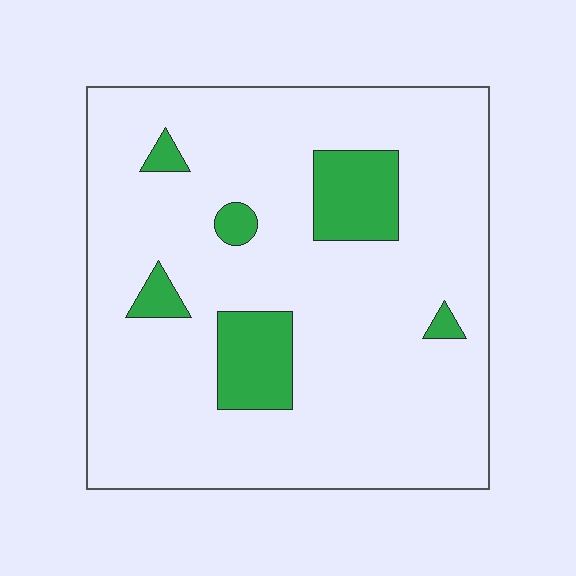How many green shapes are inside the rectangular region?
6.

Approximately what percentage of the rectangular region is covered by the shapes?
Approximately 15%.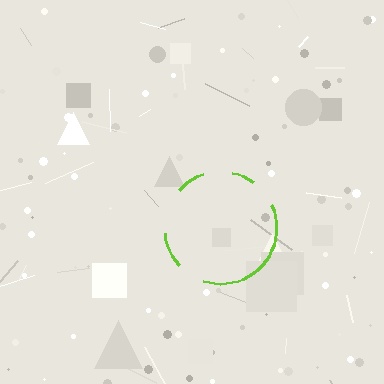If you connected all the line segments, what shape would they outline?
They would outline a circle.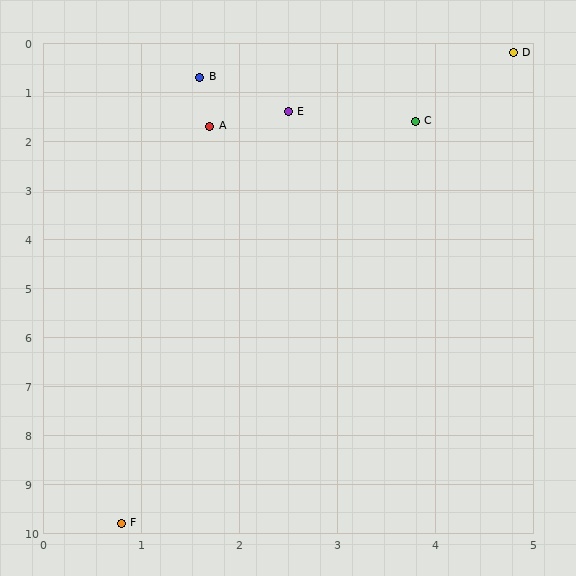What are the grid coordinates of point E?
Point E is at approximately (2.5, 1.4).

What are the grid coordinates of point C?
Point C is at approximately (3.8, 1.6).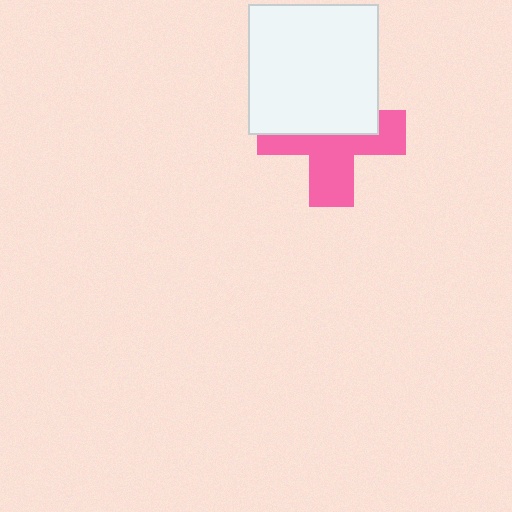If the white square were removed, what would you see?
You would see the complete pink cross.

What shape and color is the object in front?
The object in front is a white square.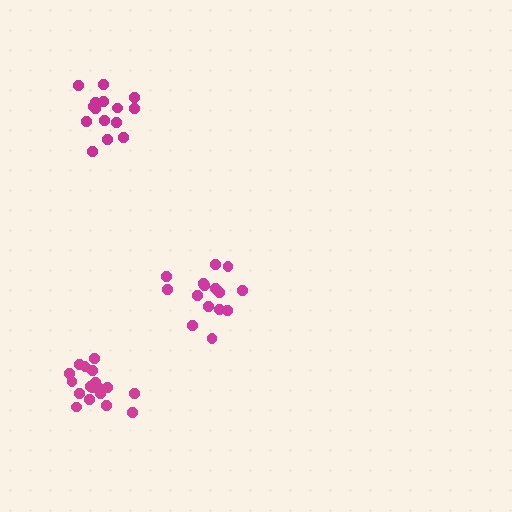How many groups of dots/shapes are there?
There are 3 groups.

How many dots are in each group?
Group 1: 18 dots, Group 2: 15 dots, Group 3: 15 dots (48 total).